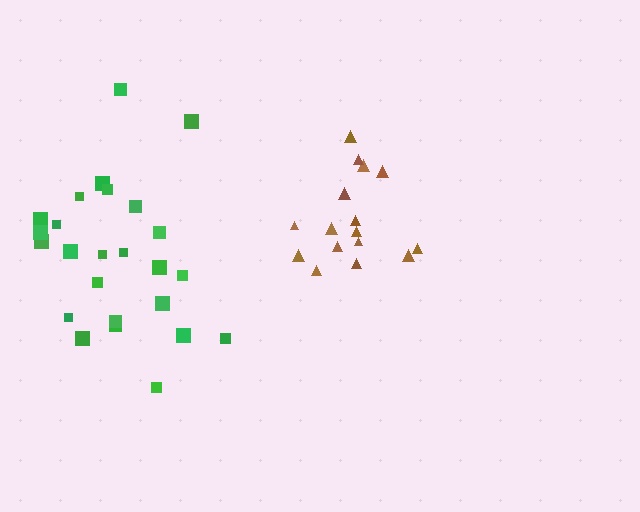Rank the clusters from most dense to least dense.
brown, green.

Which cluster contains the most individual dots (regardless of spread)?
Green (25).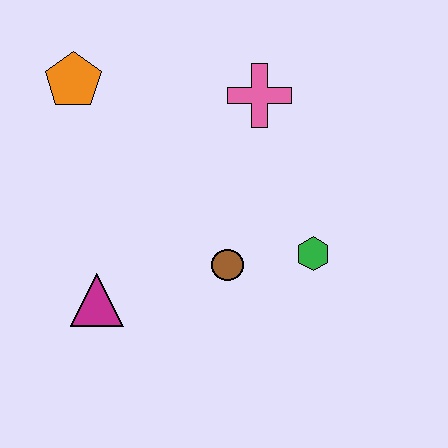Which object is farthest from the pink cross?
The magenta triangle is farthest from the pink cross.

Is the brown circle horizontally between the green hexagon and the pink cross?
No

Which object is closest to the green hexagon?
The brown circle is closest to the green hexagon.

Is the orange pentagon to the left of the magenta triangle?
Yes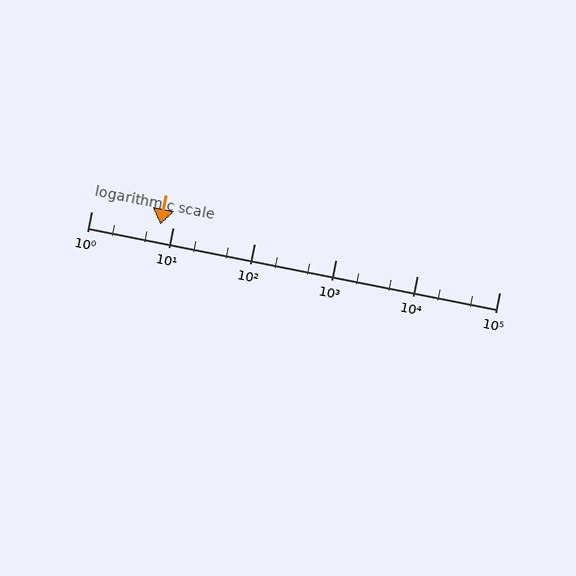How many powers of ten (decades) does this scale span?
The scale spans 5 decades, from 1 to 100000.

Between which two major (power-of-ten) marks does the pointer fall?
The pointer is between 1 and 10.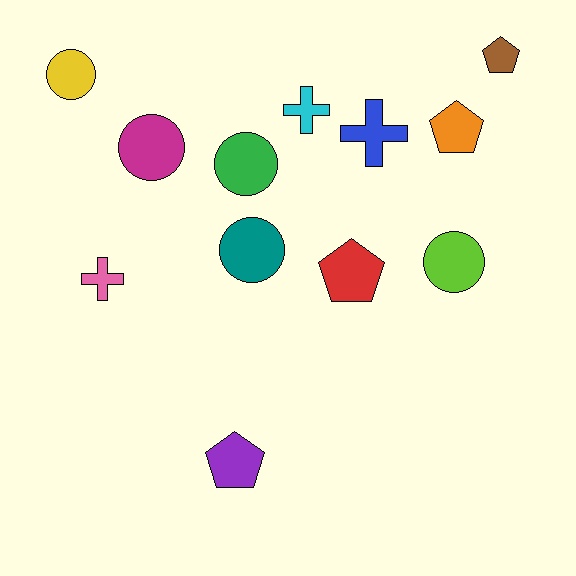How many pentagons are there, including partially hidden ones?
There are 4 pentagons.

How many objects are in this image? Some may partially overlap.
There are 12 objects.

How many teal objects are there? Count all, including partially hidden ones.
There is 1 teal object.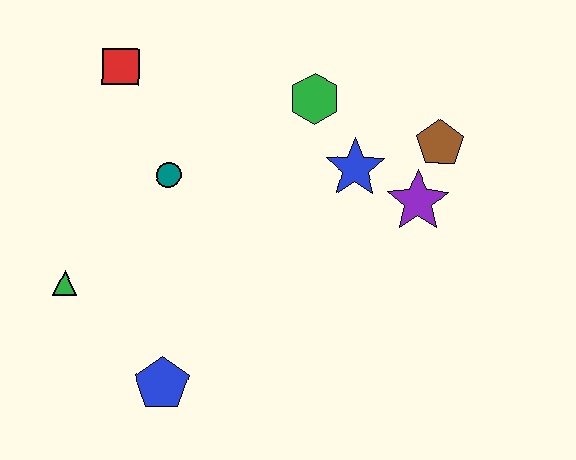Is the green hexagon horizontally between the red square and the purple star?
Yes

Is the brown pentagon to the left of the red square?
No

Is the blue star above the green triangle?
Yes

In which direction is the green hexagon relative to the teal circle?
The green hexagon is to the right of the teal circle.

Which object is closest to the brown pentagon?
The purple star is closest to the brown pentagon.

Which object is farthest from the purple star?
The green triangle is farthest from the purple star.